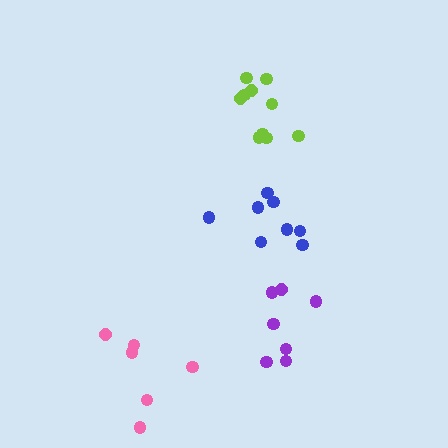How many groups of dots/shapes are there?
There are 4 groups.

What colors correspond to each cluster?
The clusters are colored: lime, blue, purple, pink.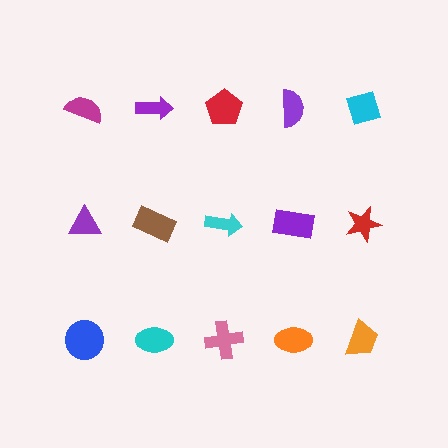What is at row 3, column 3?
A pink cross.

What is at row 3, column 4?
An orange ellipse.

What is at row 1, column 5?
A cyan diamond.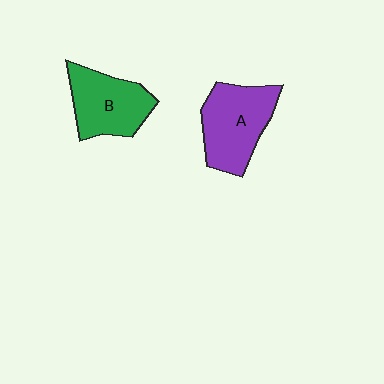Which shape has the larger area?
Shape A (purple).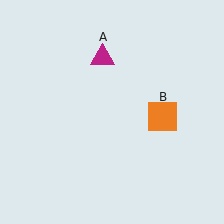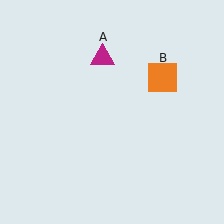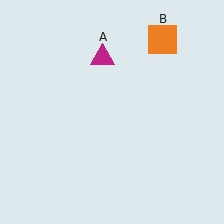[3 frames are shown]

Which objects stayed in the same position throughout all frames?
Magenta triangle (object A) remained stationary.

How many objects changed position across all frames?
1 object changed position: orange square (object B).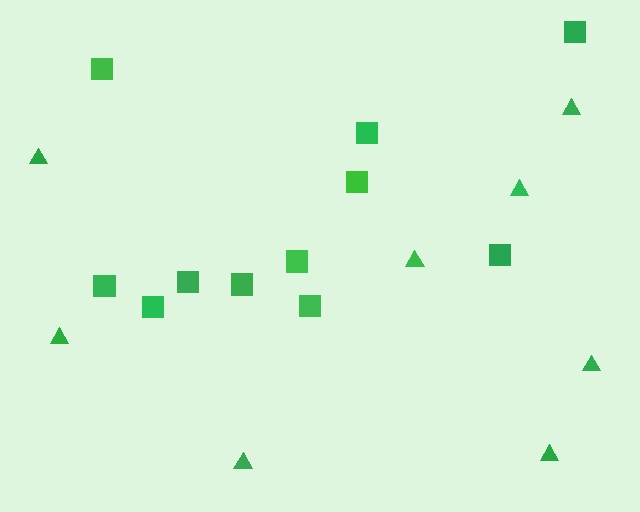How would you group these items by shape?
There are 2 groups: one group of triangles (8) and one group of squares (11).